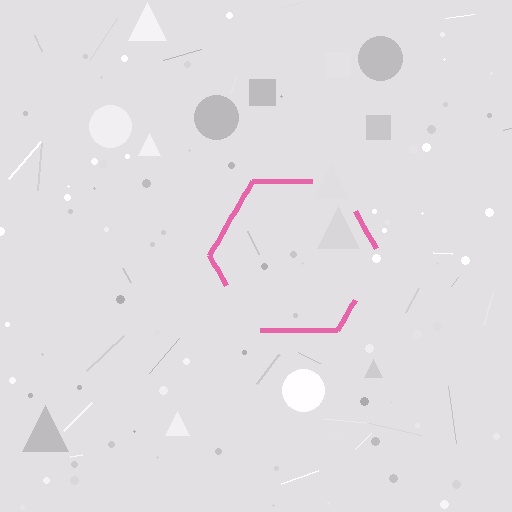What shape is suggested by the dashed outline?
The dashed outline suggests a hexagon.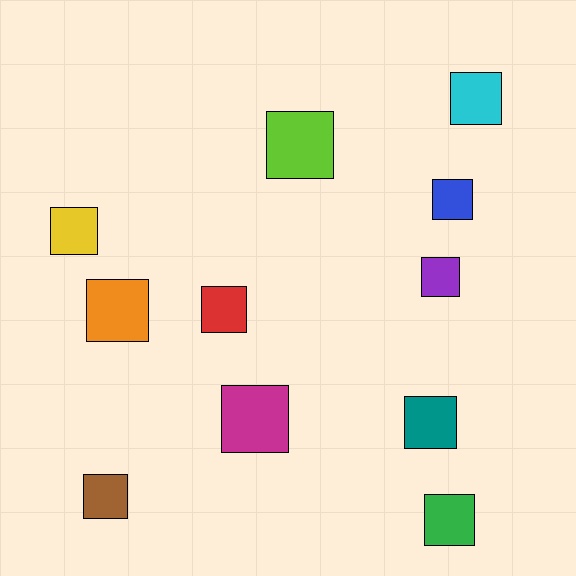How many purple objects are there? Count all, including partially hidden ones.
There is 1 purple object.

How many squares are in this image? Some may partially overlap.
There are 11 squares.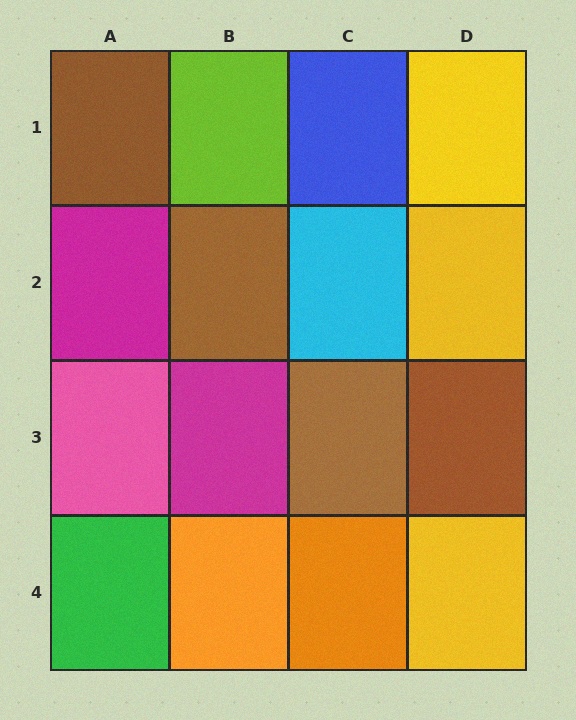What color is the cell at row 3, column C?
Brown.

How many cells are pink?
1 cell is pink.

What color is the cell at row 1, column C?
Blue.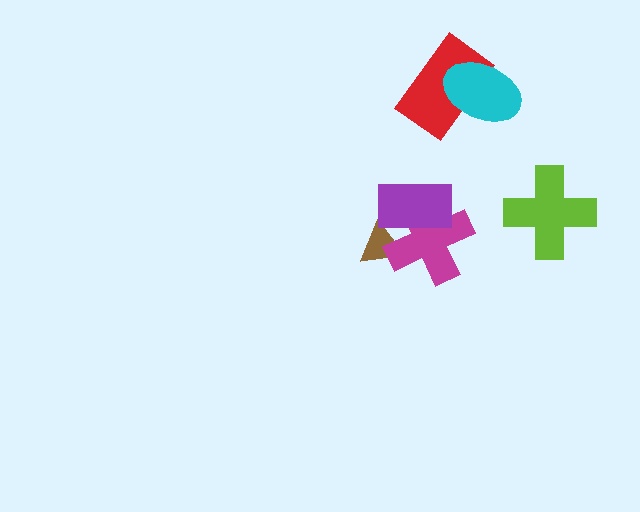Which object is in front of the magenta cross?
The purple rectangle is in front of the magenta cross.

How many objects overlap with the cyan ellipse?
1 object overlaps with the cyan ellipse.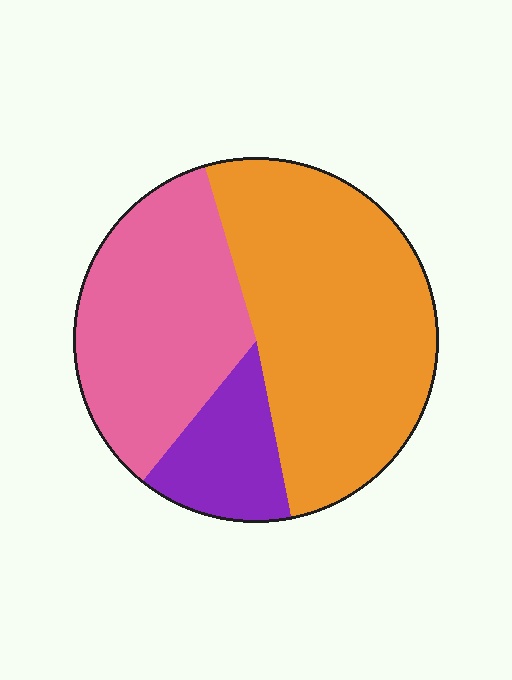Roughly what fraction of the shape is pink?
Pink covers roughly 35% of the shape.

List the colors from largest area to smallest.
From largest to smallest: orange, pink, purple.